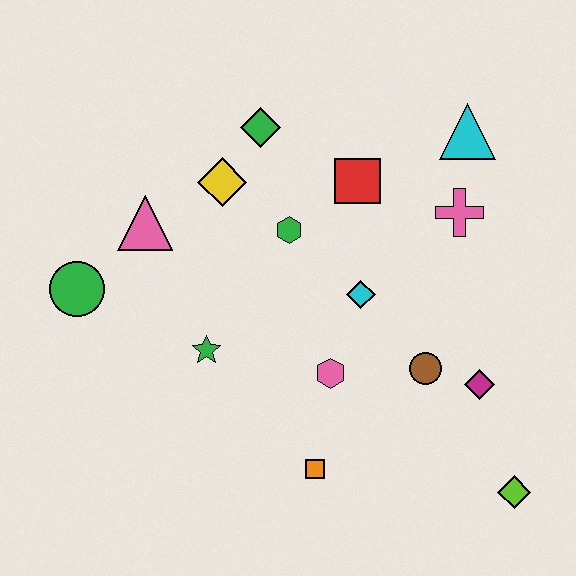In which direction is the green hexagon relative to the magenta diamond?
The green hexagon is to the left of the magenta diamond.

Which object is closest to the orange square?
The pink hexagon is closest to the orange square.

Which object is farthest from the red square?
The lime diamond is farthest from the red square.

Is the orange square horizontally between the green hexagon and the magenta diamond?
Yes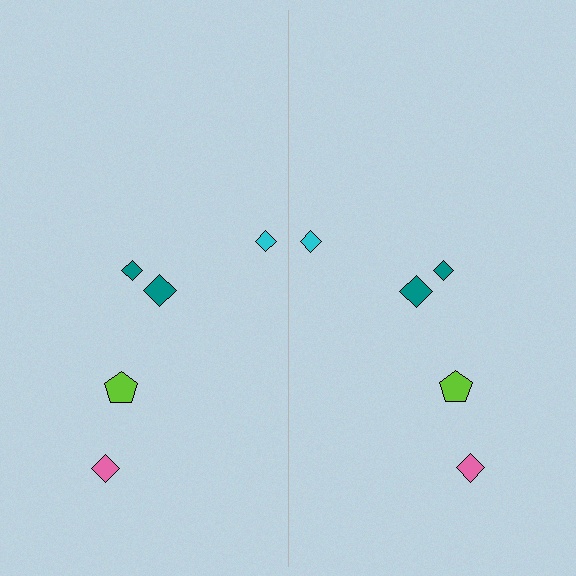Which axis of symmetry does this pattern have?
The pattern has a vertical axis of symmetry running through the center of the image.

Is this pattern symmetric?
Yes, this pattern has bilateral (reflection) symmetry.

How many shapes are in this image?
There are 10 shapes in this image.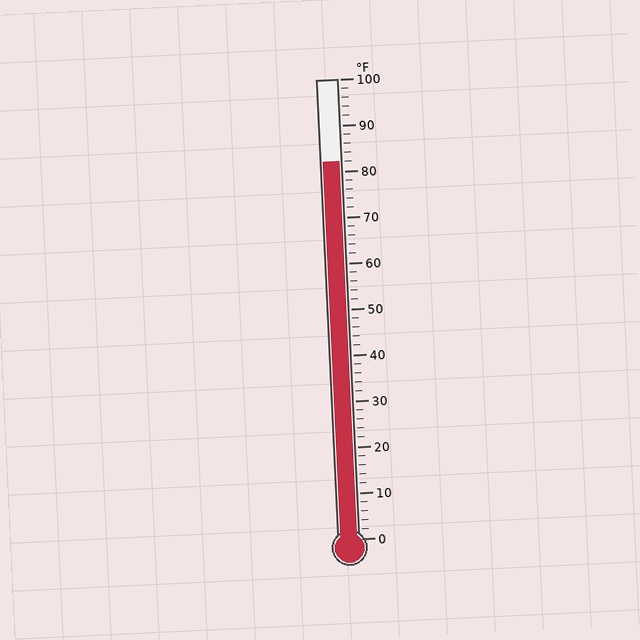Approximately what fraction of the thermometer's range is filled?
The thermometer is filled to approximately 80% of its range.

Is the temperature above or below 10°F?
The temperature is above 10°F.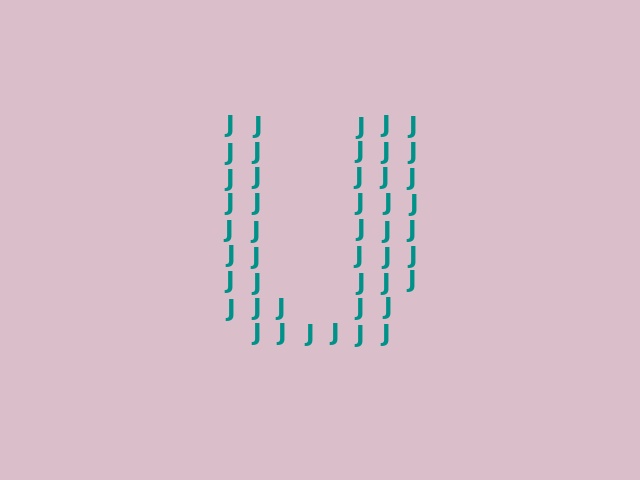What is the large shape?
The large shape is the letter U.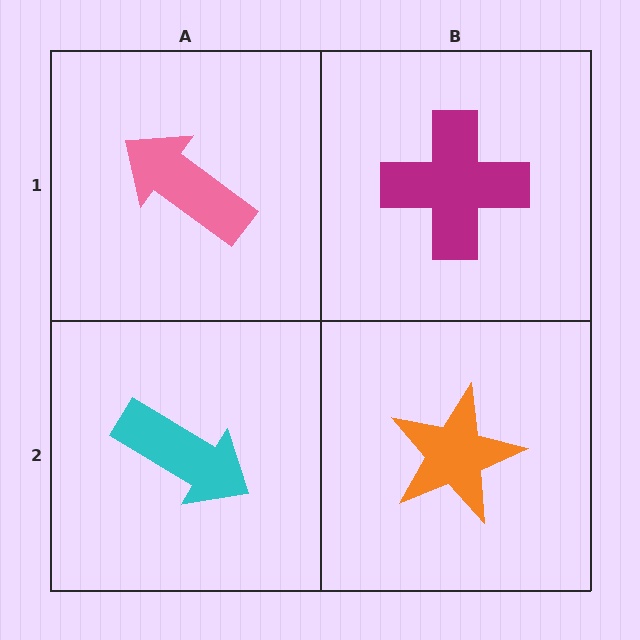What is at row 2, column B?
An orange star.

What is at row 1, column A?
A pink arrow.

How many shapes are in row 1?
2 shapes.